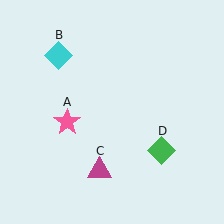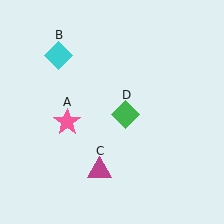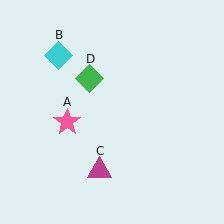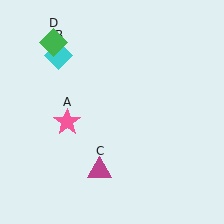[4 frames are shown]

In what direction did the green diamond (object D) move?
The green diamond (object D) moved up and to the left.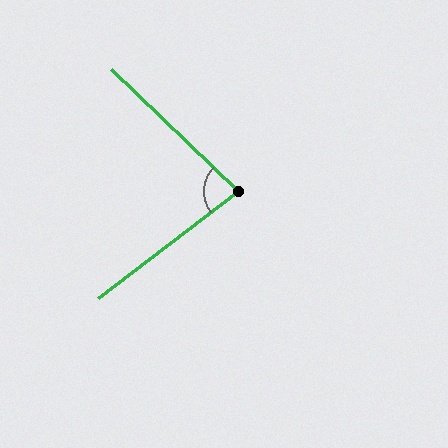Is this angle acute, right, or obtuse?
It is acute.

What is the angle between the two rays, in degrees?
Approximately 81 degrees.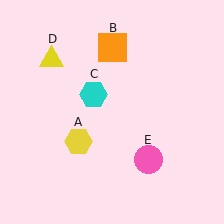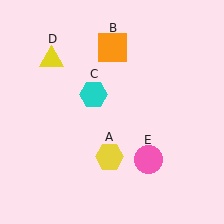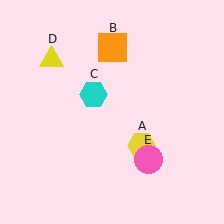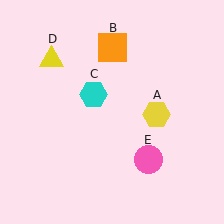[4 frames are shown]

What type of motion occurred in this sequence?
The yellow hexagon (object A) rotated counterclockwise around the center of the scene.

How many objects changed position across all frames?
1 object changed position: yellow hexagon (object A).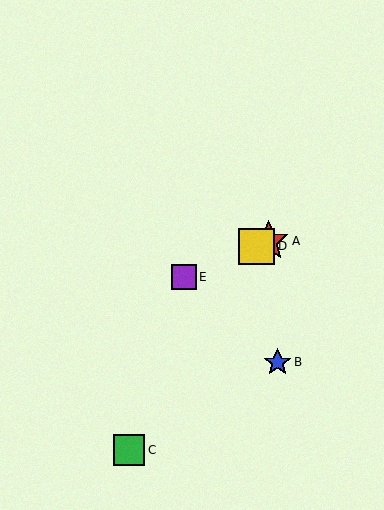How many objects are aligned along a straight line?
3 objects (A, D, E) are aligned along a straight line.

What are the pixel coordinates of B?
Object B is at (277, 363).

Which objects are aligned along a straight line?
Objects A, D, E are aligned along a straight line.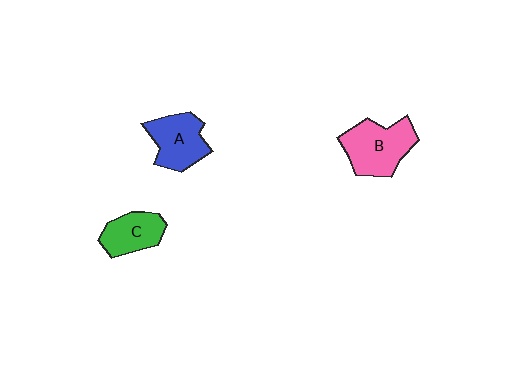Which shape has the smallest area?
Shape C (green).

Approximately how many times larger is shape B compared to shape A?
Approximately 1.2 times.